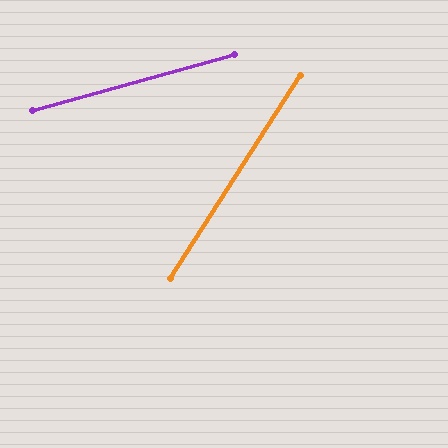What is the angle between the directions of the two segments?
Approximately 42 degrees.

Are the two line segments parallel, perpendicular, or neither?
Neither parallel nor perpendicular — they differ by about 42°.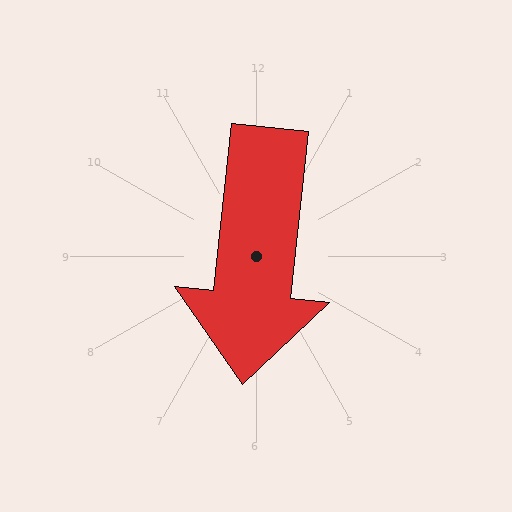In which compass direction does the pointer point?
South.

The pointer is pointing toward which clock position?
Roughly 6 o'clock.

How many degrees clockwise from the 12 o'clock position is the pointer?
Approximately 186 degrees.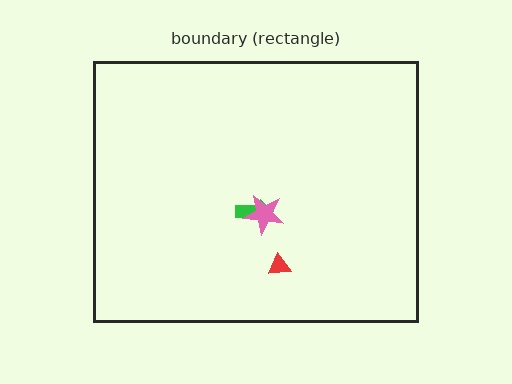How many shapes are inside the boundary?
3 inside, 0 outside.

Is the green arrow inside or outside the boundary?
Inside.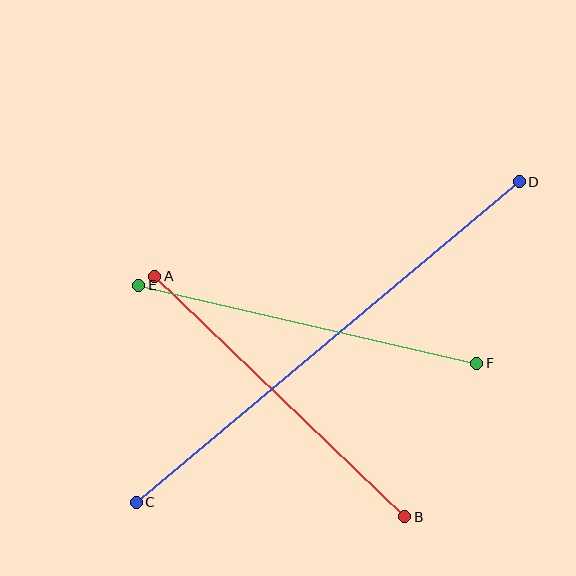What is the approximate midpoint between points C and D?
The midpoint is at approximately (328, 342) pixels.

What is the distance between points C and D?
The distance is approximately 499 pixels.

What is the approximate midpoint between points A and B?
The midpoint is at approximately (280, 397) pixels.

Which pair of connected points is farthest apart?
Points C and D are farthest apart.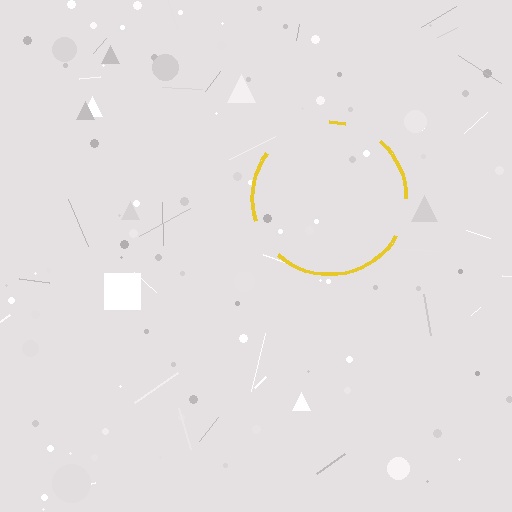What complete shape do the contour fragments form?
The contour fragments form a circle.